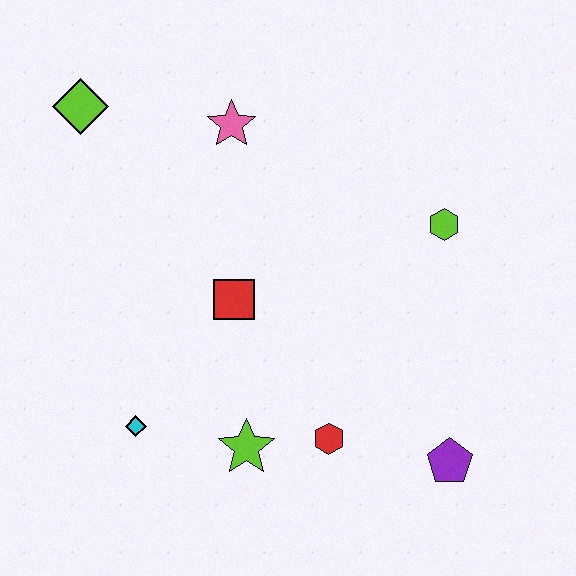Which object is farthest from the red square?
The purple pentagon is farthest from the red square.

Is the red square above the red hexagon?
Yes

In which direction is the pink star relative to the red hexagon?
The pink star is above the red hexagon.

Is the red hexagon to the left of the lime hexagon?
Yes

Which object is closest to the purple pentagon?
The red hexagon is closest to the purple pentagon.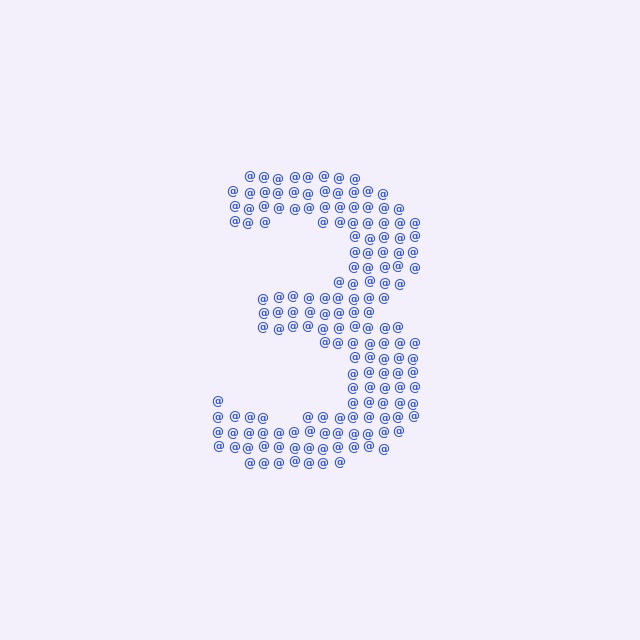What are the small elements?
The small elements are at signs.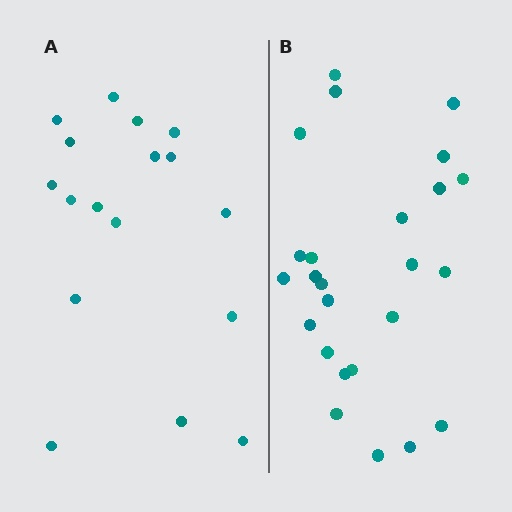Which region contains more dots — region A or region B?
Region B (the right region) has more dots.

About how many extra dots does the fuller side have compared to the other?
Region B has roughly 8 or so more dots than region A.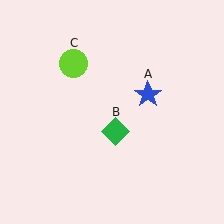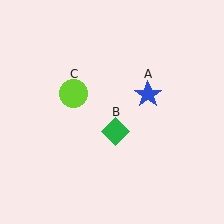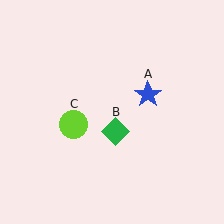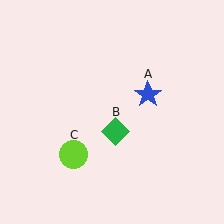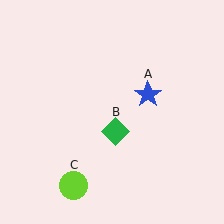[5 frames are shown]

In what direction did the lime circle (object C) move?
The lime circle (object C) moved down.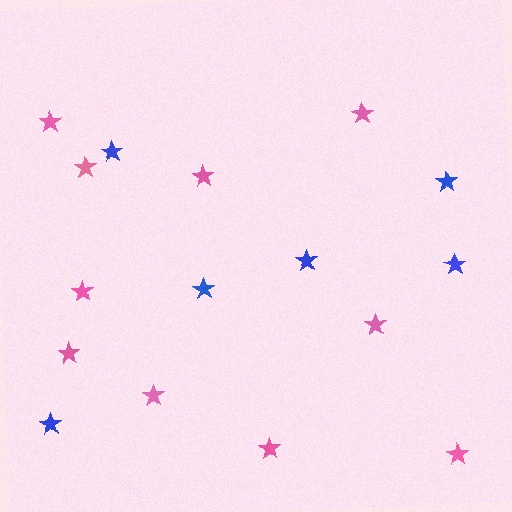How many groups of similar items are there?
There are 2 groups: one group of pink stars (10) and one group of blue stars (6).